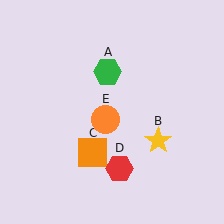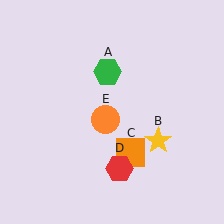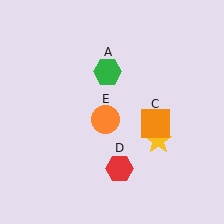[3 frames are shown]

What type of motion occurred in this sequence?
The orange square (object C) rotated counterclockwise around the center of the scene.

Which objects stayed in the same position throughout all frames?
Green hexagon (object A) and yellow star (object B) and red hexagon (object D) and orange circle (object E) remained stationary.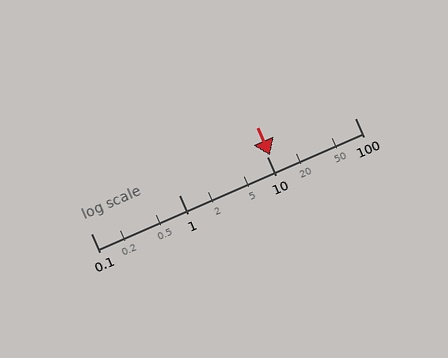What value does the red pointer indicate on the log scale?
The pointer indicates approximately 11.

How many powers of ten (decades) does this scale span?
The scale spans 3 decades, from 0.1 to 100.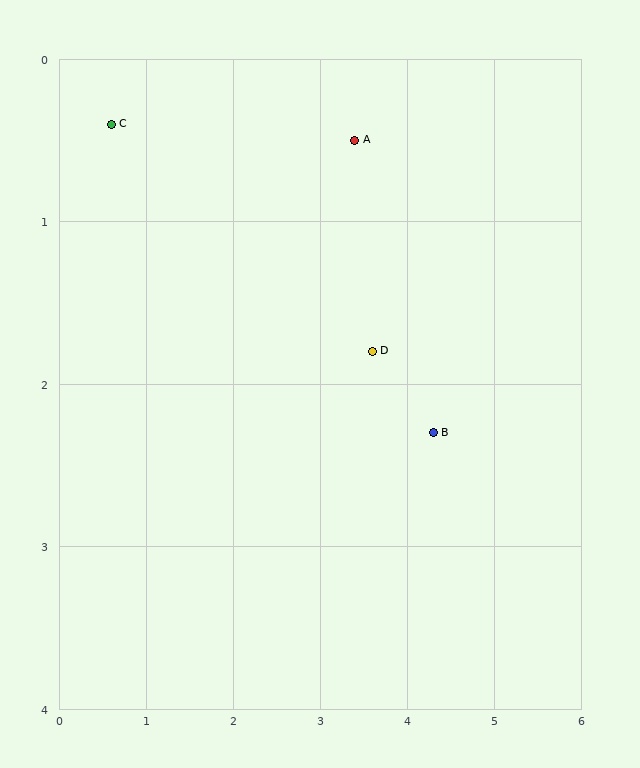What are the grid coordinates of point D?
Point D is at approximately (3.6, 1.8).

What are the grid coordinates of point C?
Point C is at approximately (0.6, 0.4).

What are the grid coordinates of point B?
Point B is at approximately (4.3, 2.3).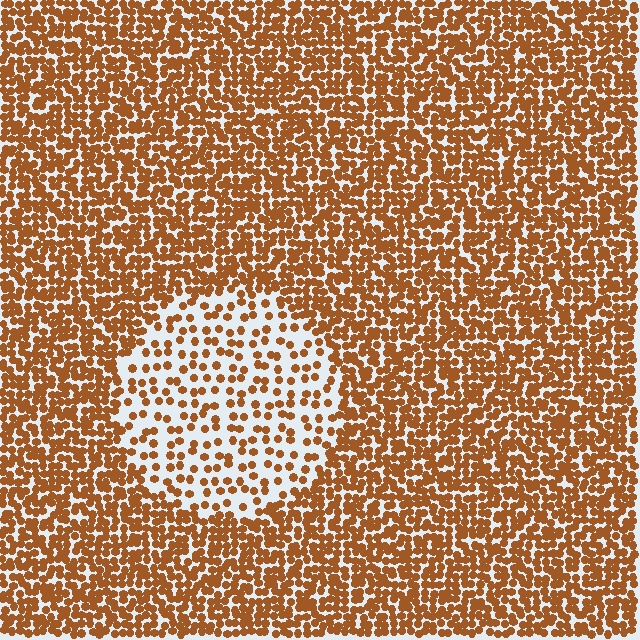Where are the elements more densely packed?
The elements are more densely packed outside the circle boundary.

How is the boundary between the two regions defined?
The boundary is defined by a change in element density (approximately 2.4x ratio). All elements are the same color, size, and shape.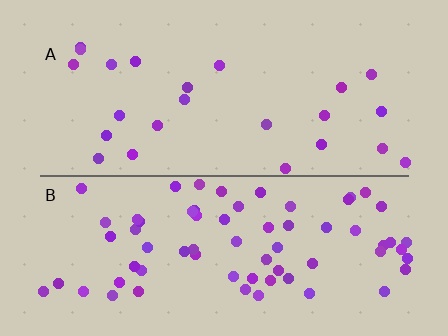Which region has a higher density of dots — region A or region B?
B (the bottom).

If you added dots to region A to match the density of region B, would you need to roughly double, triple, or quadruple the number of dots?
Approximately triple.